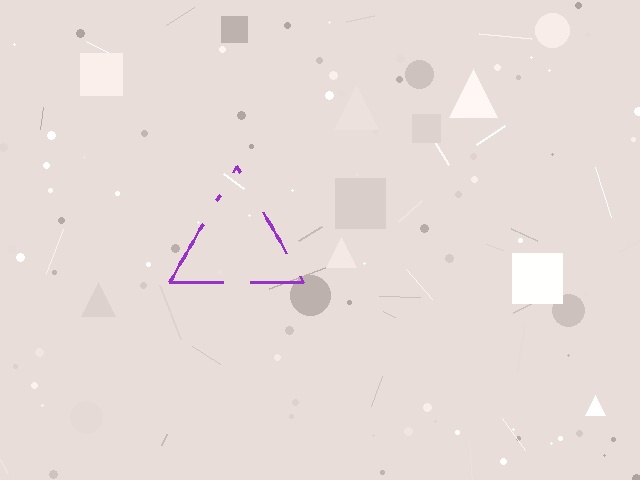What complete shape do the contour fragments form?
The contour fragments form a triangle.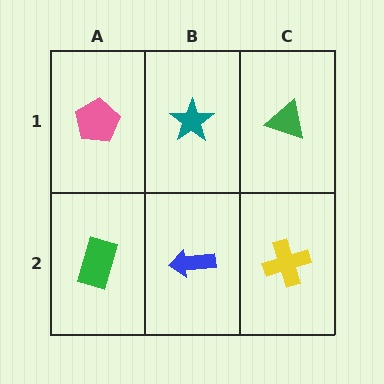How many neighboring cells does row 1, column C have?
2.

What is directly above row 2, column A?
A pink pentagon.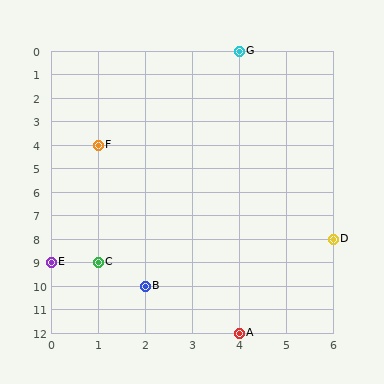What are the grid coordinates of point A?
Point A is at grid coordinates (4, 12).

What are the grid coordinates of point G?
Point G is at grid coordinates (4, 0).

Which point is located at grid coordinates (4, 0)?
Point G is at (4, 0).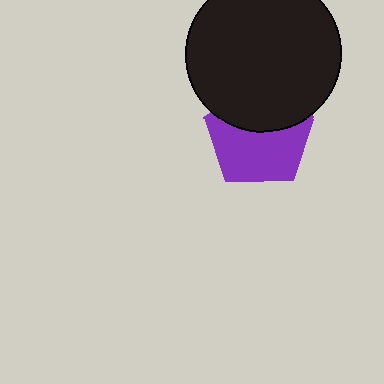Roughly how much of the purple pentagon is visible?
About half of it is visible (roughly 60%).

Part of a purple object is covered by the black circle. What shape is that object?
It is a pentagon.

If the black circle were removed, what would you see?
You would see the complete purple pentagon.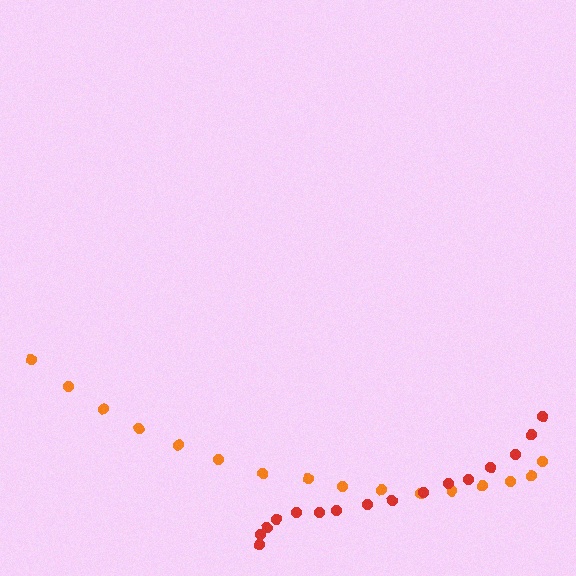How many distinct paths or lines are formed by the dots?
There are 2 distinct paths.